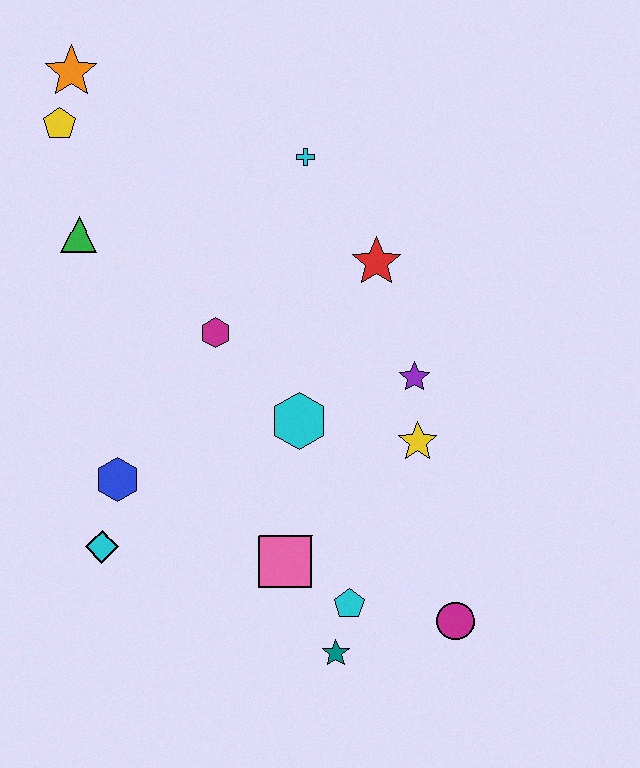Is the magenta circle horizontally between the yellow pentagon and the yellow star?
No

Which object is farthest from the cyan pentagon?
The orange star is farthest from the cyan pentagon.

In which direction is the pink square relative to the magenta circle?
The pink square is to the left of the magenta circle.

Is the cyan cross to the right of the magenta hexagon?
Yes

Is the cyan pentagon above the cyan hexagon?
No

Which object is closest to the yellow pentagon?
The orange star is closest to the yellow pentagon.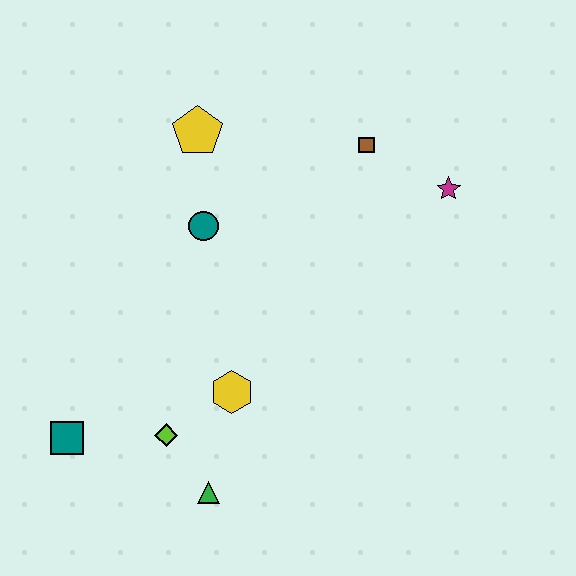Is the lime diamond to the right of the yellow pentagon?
No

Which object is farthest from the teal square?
The magenta star is farthest from the teal square.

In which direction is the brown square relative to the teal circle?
The brown square is to the right of the teal circle.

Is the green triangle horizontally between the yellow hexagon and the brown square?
No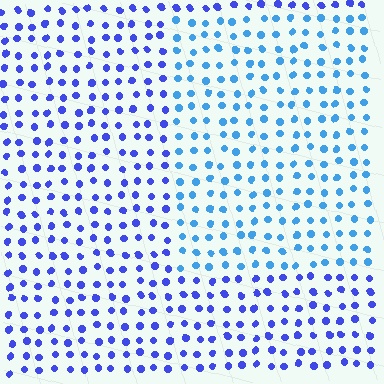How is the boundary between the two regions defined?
The boundary is defined purely by a slight shift in hue (about 31 degrees). Spacing, size, and orientation are identical on both sides.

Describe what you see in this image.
The image is filled with small blue elements in a uniform arrangement. A rectangle-shaped region is visible where the elements are tinted to a slightly different hue, forming a subtle color boundary.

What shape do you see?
I see a rectangle.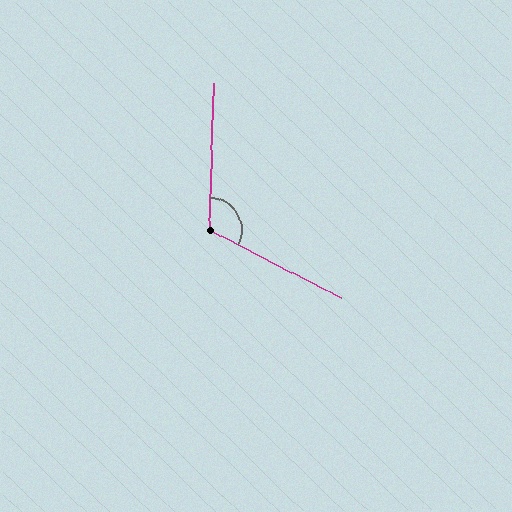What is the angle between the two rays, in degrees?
Approximately 115 degrees.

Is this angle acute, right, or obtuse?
It is obtuse.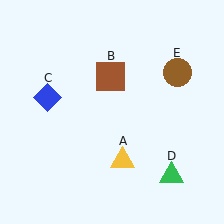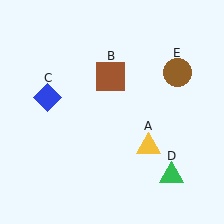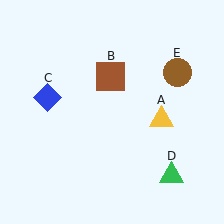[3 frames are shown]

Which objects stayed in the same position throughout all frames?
Brown square (object B) and blue diamond (object C) and green triangle (object D) and brown circle (object E) remained stationary.